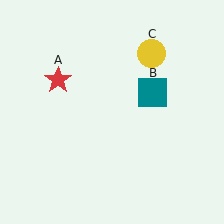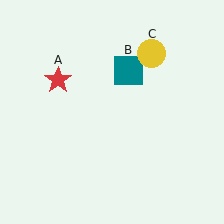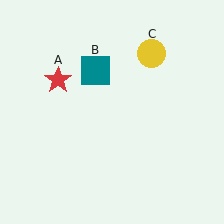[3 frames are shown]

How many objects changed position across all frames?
1 object changed position: teal square (object B).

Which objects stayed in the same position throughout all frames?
Red star (object A) and yellow circle (object C) remained stationary.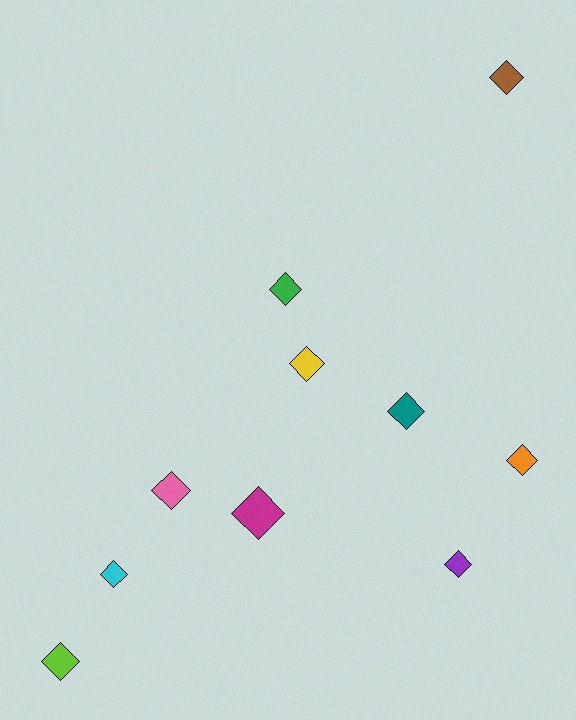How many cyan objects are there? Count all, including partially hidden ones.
There is 1 cyan object.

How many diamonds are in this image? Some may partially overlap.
There are 10 diamonds.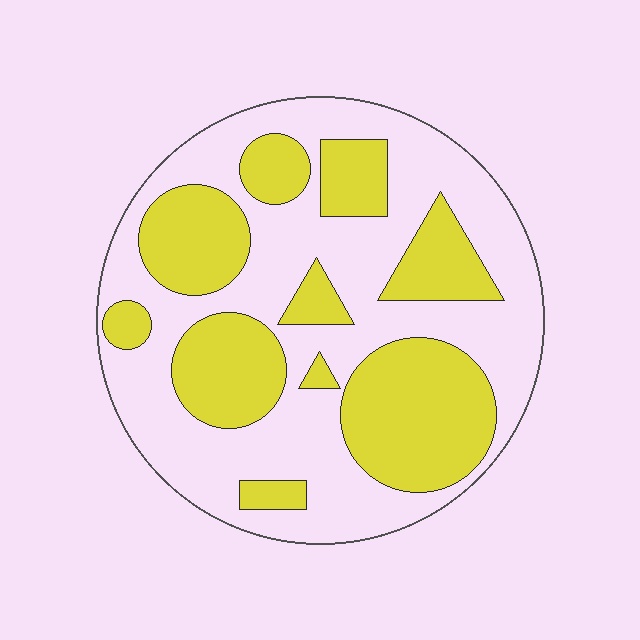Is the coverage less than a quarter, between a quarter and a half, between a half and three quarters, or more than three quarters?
Between a quarter and a half.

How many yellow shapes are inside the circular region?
10.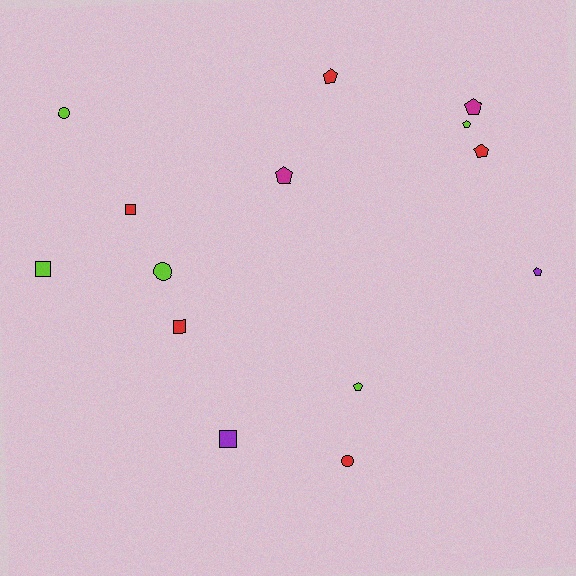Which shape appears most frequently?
Pentagon, with 7 objects.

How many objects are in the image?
There are 14 objects.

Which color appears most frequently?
Lime, with 5 objects.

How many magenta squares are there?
There are no magenta squares.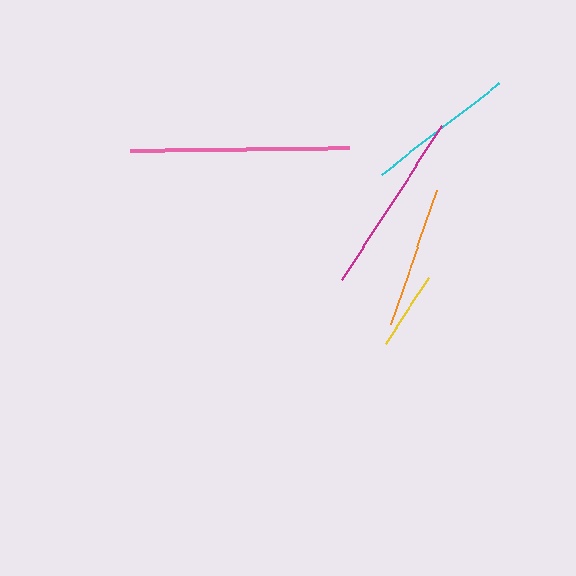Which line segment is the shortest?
The yellow line is the shortest at approximately 79 pixels.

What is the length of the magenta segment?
The magenta segment is approximately 184 pixels long.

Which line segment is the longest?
The pink line is the longest at approximately 219 pixels.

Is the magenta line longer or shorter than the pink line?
The pink line is longer than the magenta line.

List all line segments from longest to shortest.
From longest to shortest: pink, magenta, cyan, orange, yellow.